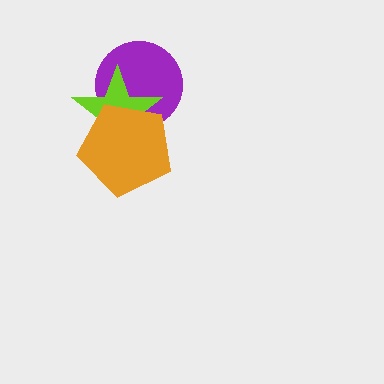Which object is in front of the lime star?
The orange pentagon is in front of the lime star.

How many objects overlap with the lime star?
2 objects overlap with the lime star.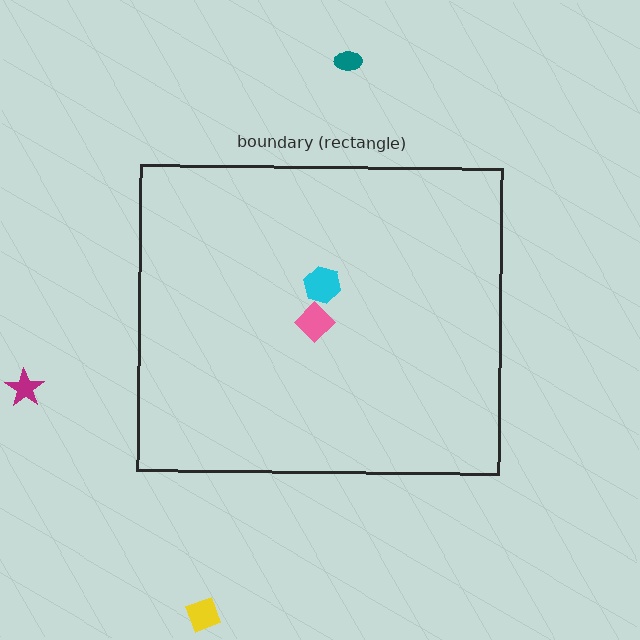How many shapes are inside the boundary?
2 inside, 3 outside.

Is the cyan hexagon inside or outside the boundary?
Inside.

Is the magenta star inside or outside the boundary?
Outside.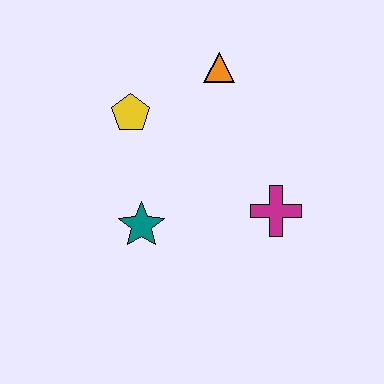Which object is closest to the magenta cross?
The teal star is closest to the magenta cross.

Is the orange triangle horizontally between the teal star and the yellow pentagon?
No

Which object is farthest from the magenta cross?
The yellow pentagon is farthest from the magenta cross.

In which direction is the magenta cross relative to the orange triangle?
The magenta cross is below the orange triangle.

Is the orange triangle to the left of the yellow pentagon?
No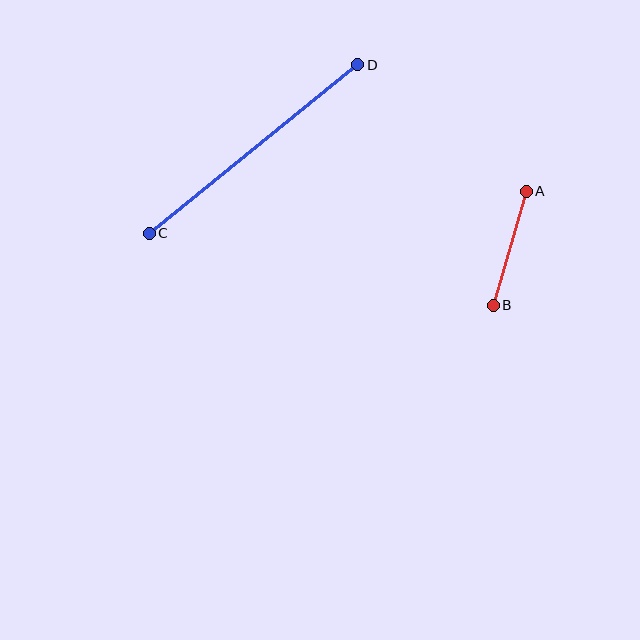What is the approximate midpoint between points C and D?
The midpoint is at approximately (254, 149) pixels.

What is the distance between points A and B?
The distance is approximately 119 pixels.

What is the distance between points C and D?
The distance is approximately 268 pixels.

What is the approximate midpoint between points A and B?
The midpoint is at approximately (510, 248) pixels.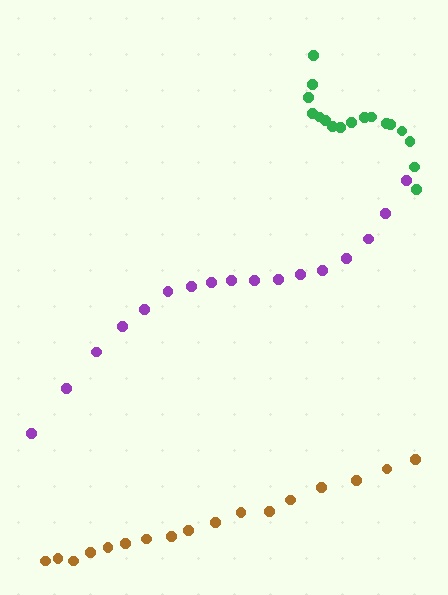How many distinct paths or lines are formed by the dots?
There are 3 distinct paths.